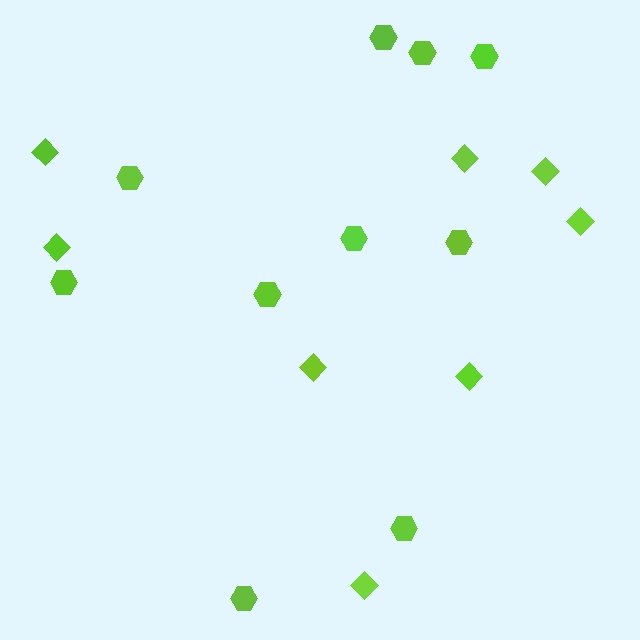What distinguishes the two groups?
There are 2 groups: one group of diamonds (8) and one group of hexagons (10).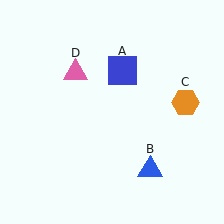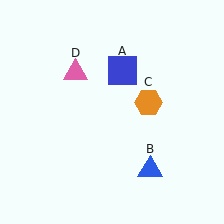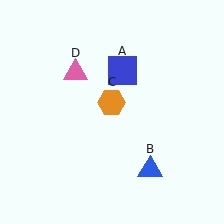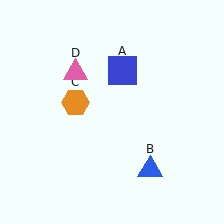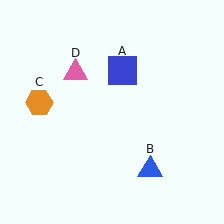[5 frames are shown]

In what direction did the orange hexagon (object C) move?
The orange hexagon (object C) moved left.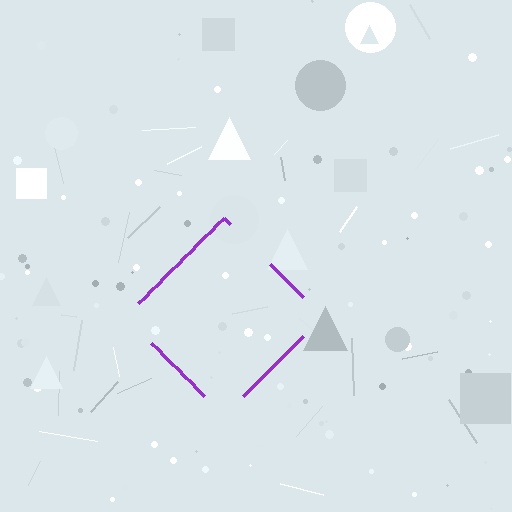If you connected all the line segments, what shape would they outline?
They would outline a diamond.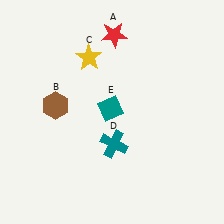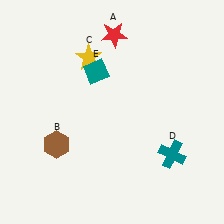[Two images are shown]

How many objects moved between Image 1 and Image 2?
3 objects moved between the two images.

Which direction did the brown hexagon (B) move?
The brown hexagon (B) moved down.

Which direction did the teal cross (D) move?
The teal cross (D) moved right.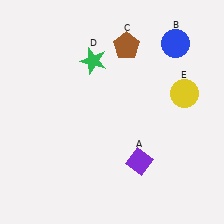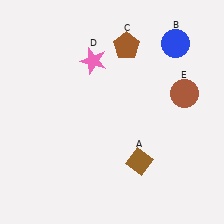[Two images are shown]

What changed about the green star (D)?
In Image 1, D is green. In Image 2, it changed to pink.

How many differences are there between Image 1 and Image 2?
There are 3 differences between the two images.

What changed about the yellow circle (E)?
In Image 1, E is yellow. In Image 2, it changed to brown.